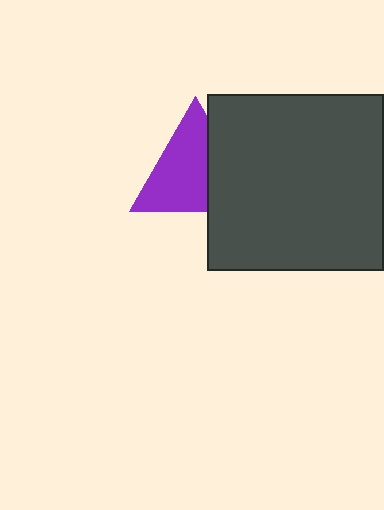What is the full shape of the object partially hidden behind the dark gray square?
The partially hidden object is a purple triangle.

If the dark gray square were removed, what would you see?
You would see the complete purple triangle.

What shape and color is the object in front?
The object in front is a dark gray square.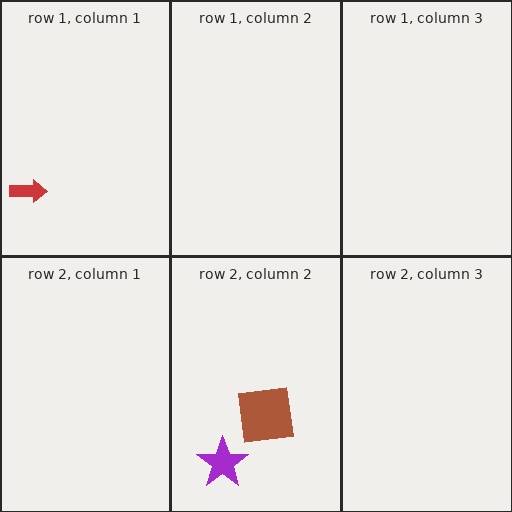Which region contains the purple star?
The row 2, column 2 region.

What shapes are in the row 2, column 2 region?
The brown square, the purple star.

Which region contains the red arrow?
The row 1, column 1 region.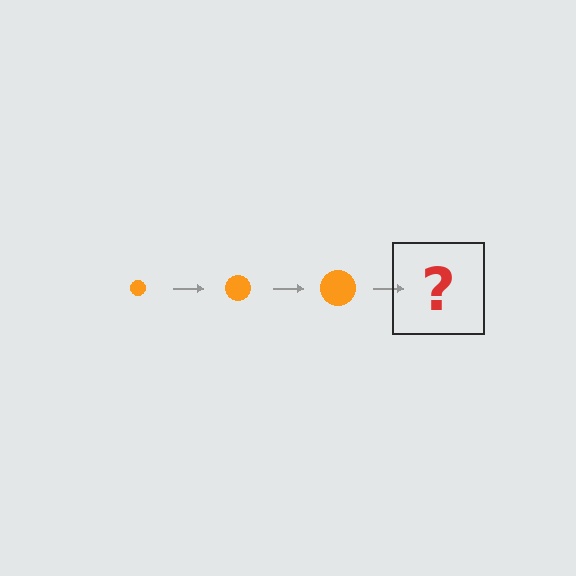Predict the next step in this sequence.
The next step is an orange circle, larger than the previous one.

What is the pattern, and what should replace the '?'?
The pattern is that the circle gets progressively larger each step. The '?' should be an orange circle, larger than the previous one.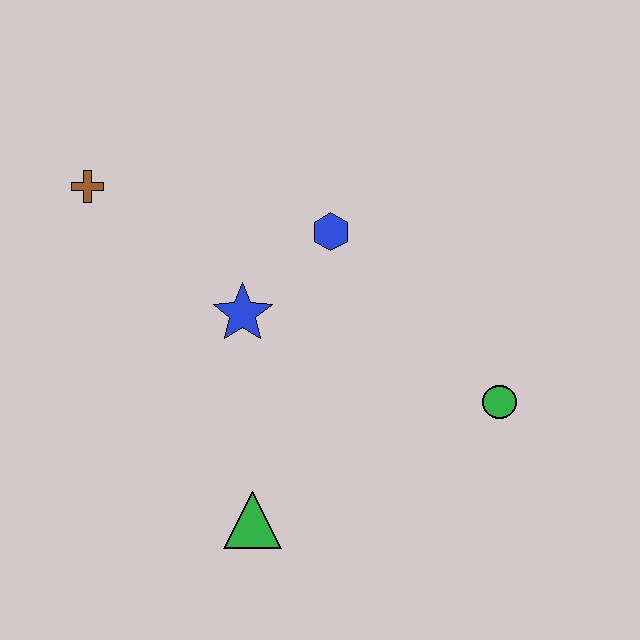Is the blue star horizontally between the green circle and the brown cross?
Yes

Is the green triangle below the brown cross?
Yes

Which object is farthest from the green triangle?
The brown cross is farthest from the green triangle.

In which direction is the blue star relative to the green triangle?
The blue star is above the green triangle.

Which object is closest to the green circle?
The blue hexagon is closest to the green circle.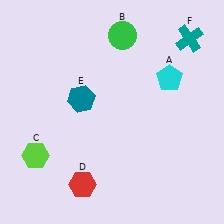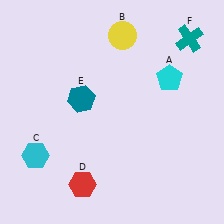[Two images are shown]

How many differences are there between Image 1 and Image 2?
There are 2 differences between the two images.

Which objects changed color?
B changed from green to yellow. C changed from lime to cyan.